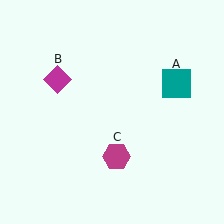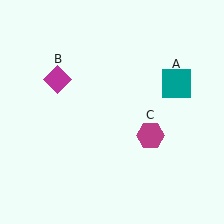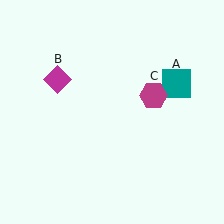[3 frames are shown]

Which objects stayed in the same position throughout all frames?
Teal square (object A) and magenta diamond (object B) remained stationary.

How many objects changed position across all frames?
1 object changed position: magenta hexagon (object C).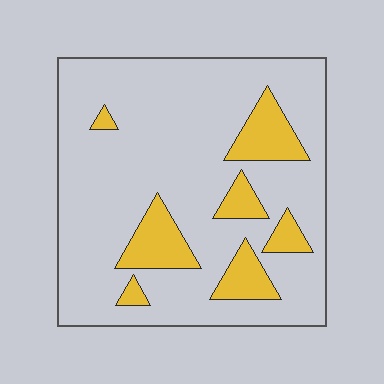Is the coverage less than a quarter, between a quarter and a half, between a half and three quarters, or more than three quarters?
Less than a quarter.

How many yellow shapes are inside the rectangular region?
7.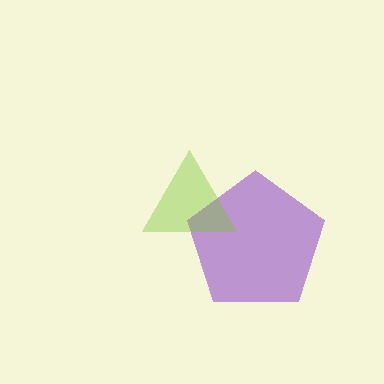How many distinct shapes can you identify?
There are 2 distinct shapes: a purple pentagon, a lime triangle.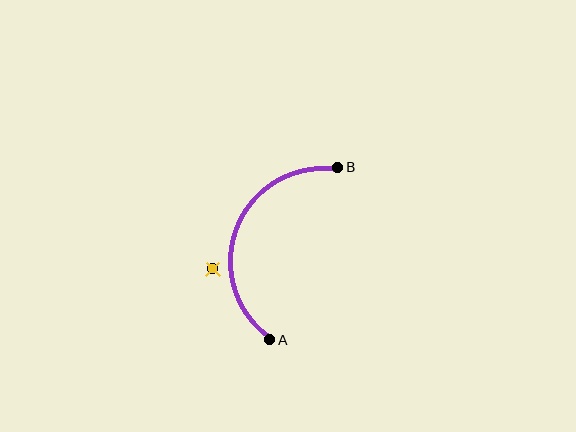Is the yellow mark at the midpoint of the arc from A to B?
No — the yellow mark does not lie on the arc at all. It sits slightly outside the curve.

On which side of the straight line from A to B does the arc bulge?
The arc bulges to the left of the straight line connecting A and B.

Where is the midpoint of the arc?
The arc midpoint is the point on the curve farthest from the straight line joining A and B. It sits to the left of that line.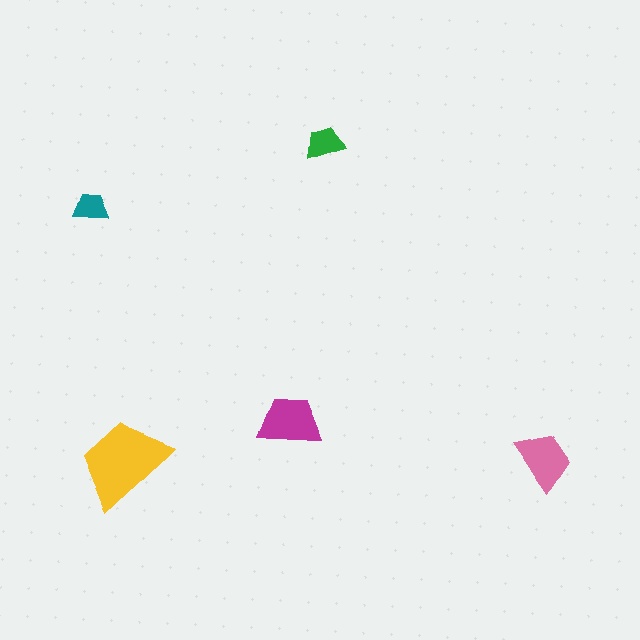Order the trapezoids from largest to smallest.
the yellow one, the magenta one, the pink one, the green one, the teal one.